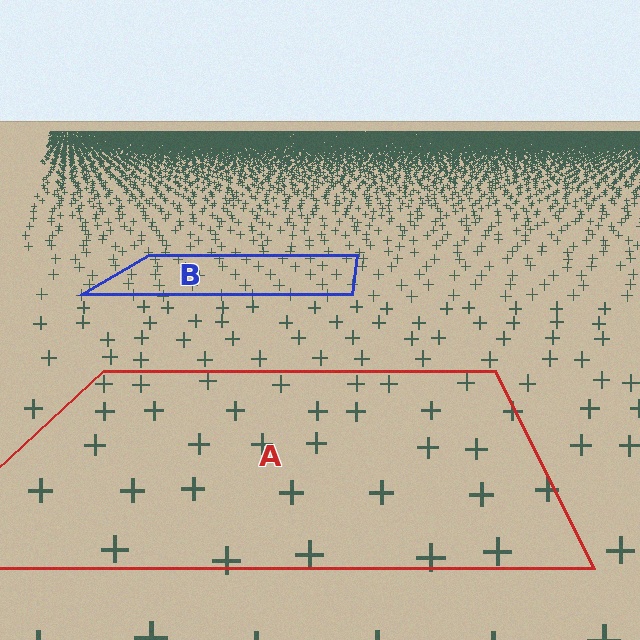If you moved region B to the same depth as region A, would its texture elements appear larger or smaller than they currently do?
They would appear larger. At a closer depth, the same texture elements are projected at a bigger on-screen size.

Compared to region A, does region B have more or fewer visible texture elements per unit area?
Region B has more texture elements per unit area — they are packed more densely because it is farther away.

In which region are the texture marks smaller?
The texture marks are smaller in region B, because it is farther away.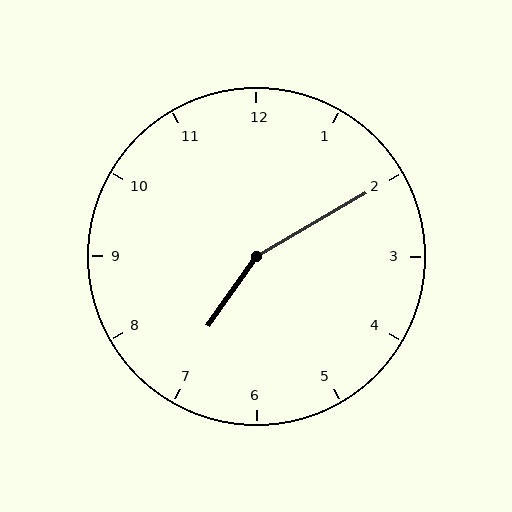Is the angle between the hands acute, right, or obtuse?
It is obtuse.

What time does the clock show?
7:10.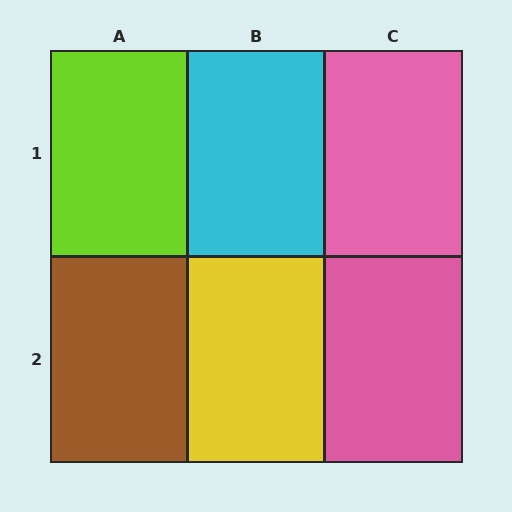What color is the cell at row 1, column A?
Lime.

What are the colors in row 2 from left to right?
Brown, yellow, pink.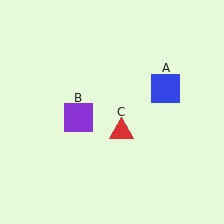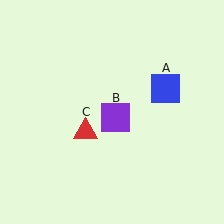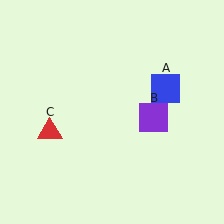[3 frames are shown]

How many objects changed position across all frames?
2 objects changed position: purple square (object B), red triangle (object C).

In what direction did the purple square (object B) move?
The purple square (object B) moved right.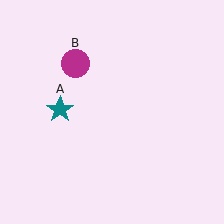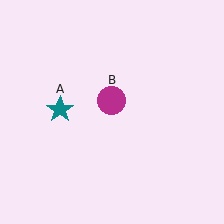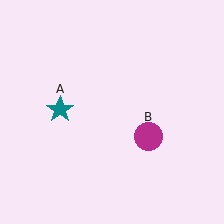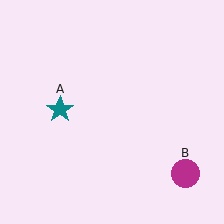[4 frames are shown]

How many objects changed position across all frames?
1 object changed position: magenta circle (object B).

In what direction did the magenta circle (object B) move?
The magenta circle (object B) moved down and to the right.